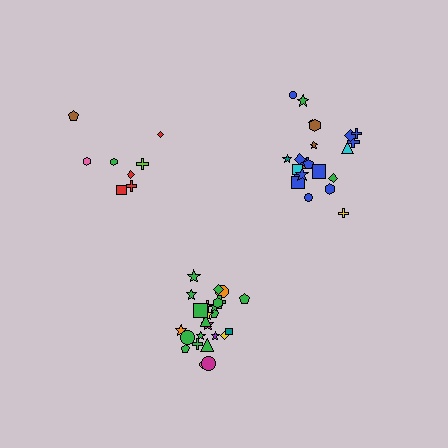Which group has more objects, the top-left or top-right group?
The top-right group.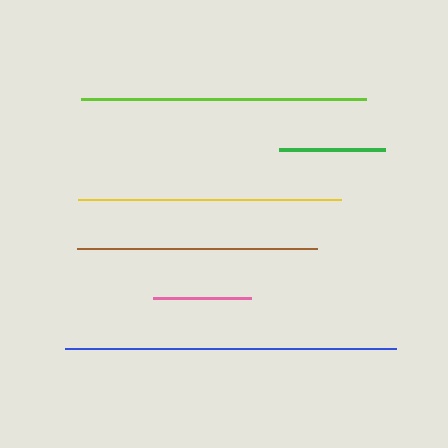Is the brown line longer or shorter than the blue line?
The blue line is longer than the brown line.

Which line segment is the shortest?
The pink line is the shortest at approximately 98 pixels.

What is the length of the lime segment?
The lime segment is approximately 285 pixels long.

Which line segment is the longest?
The blue line is the longest at approximately 331 pixels.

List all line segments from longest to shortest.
From longest to shortest: blue, lime, yellow, brown, green, pink.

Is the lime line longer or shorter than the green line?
The lime line is longer than the green line.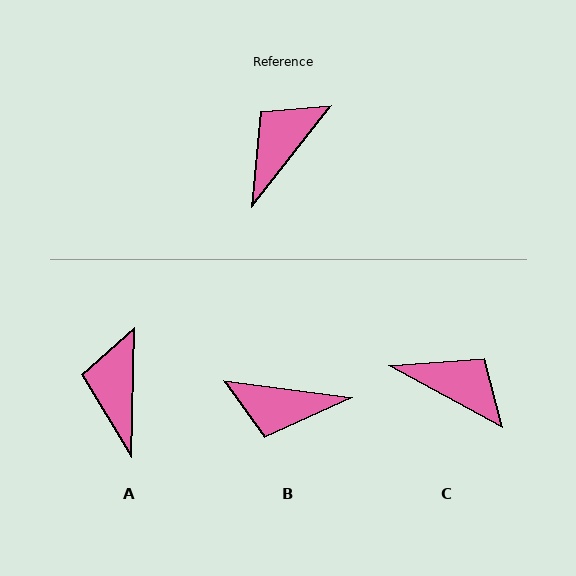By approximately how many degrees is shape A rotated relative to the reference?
Approximately 37 degrees counter-clockwise.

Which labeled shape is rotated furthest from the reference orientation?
B, about 120 degrees away.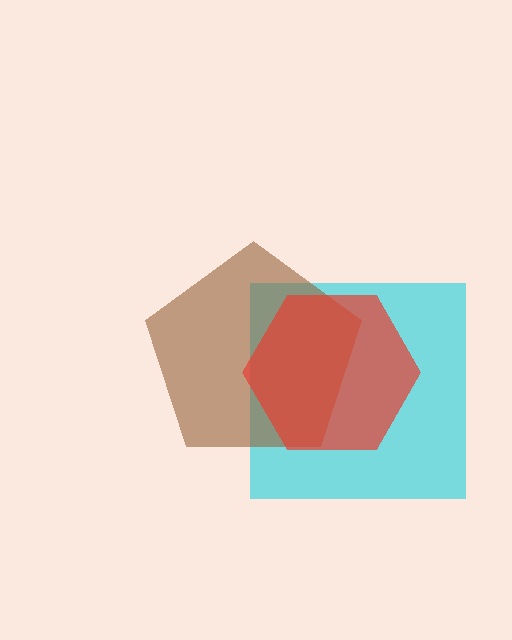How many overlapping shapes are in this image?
There are 3 overlapping shapes in the image.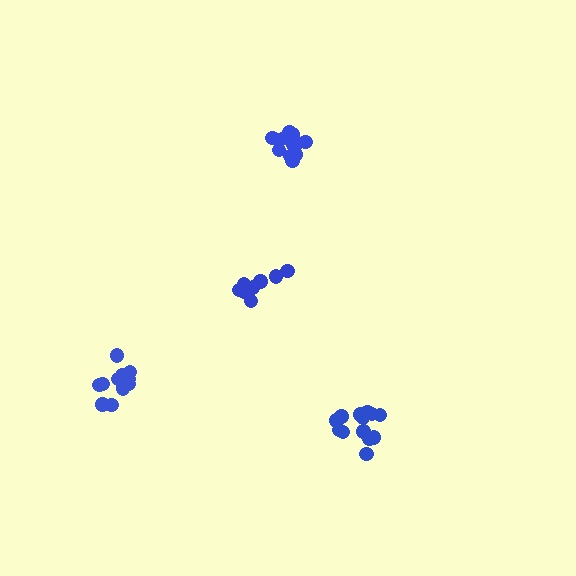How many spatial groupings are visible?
There are 4 spatial groupings.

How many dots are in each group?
Group 1: 11 dots, Group 2: 12 dots, Group 3: 13 dots, Group 4: 8 dots (44 total).